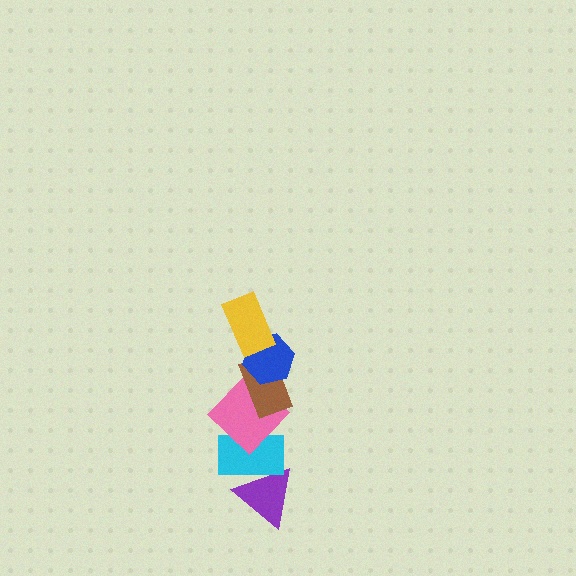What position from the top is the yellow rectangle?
The yellow rectangle is 1st from the top.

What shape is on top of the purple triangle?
The cyan rectangle is on top of the purple triangle.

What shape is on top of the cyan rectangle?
The pink diamond is on top of the cyan rectangle.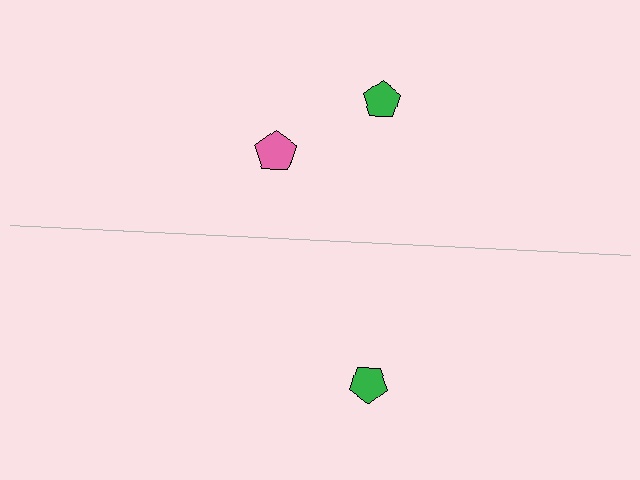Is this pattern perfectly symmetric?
No, the pattern is not perfectly symmetric. A pink pentagon is missing from the bottom side.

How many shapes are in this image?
There are 3 shapes in this image.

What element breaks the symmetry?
A pink pentagon is missing from the bottom side.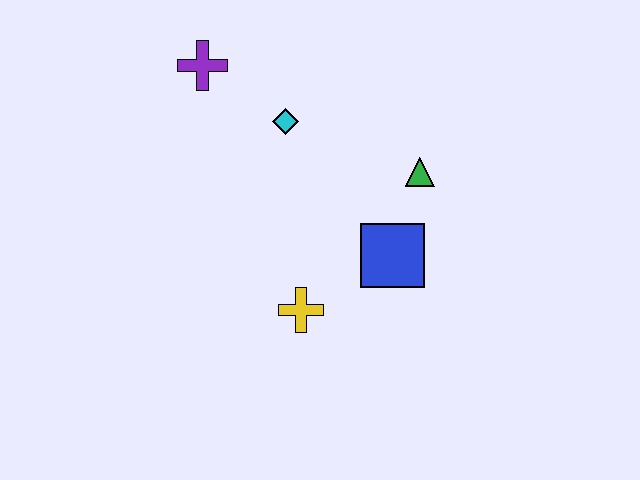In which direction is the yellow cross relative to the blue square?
The yellow cross is to the left of the blue square.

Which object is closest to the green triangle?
The blue square is closest to the green triangle.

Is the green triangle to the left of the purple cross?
No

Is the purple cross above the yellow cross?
Yes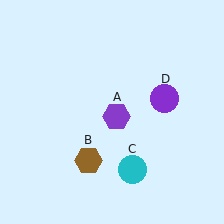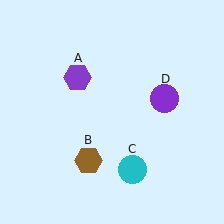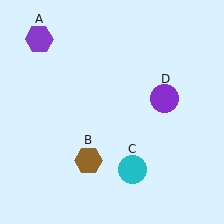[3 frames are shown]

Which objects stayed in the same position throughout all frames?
Brown hexagon (object B) and cyan circle (object C) and purple circle (object D) remained stationary.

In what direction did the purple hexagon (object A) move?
The purple hexagon (object A) moved up and to the left.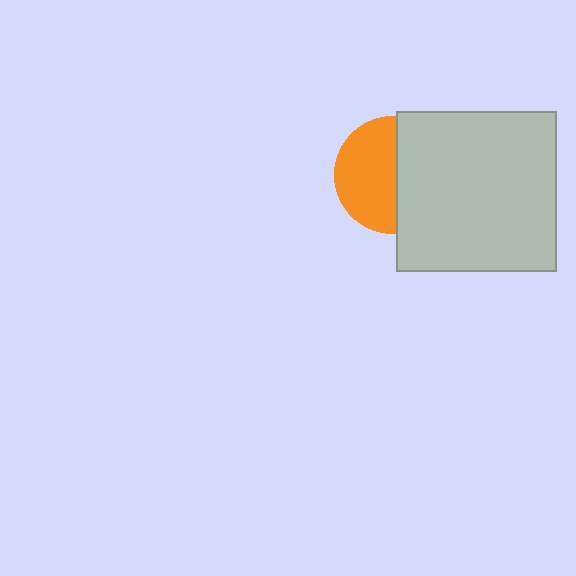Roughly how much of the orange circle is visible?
About half of it is visible (roughly 53%).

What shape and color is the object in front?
The object in front is a light gray square.